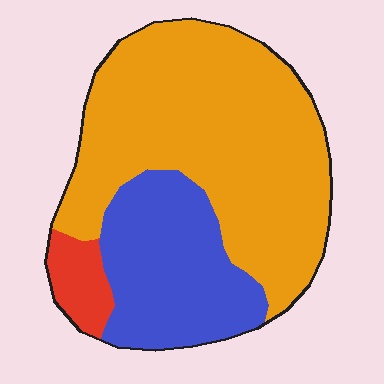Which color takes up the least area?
Red, at roughly 5%.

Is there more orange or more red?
Orange.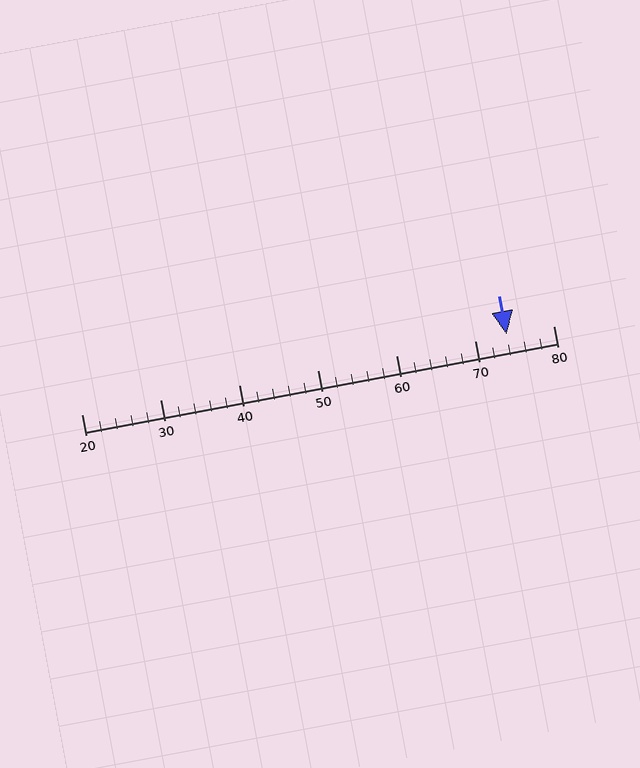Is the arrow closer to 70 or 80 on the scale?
The arrow is closer to 70.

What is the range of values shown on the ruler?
The ruler shows values from 20 to 80.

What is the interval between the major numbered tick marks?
The major tick marks are spaced 10 units apart.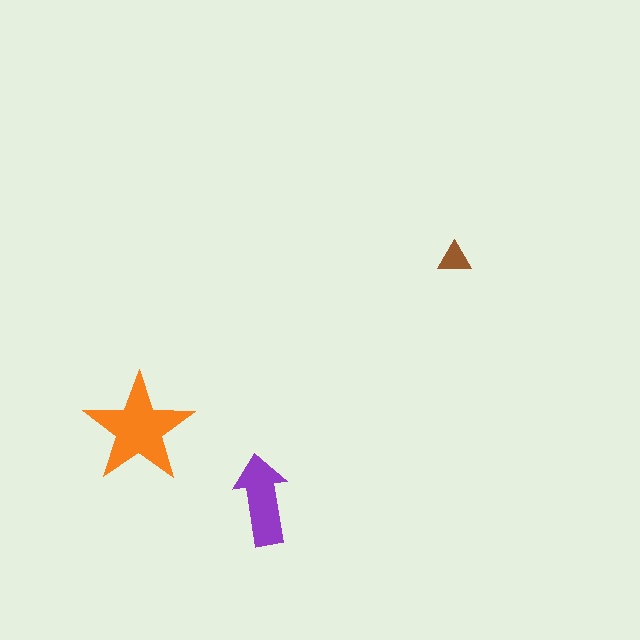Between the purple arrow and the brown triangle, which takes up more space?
The purple arrow.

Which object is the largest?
The orange star.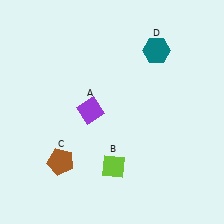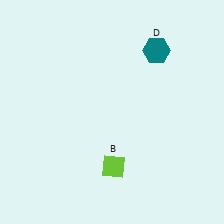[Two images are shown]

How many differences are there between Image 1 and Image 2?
There are 2 differences between the two images.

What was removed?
The brown pentagon (C), the purple diamond (A) were removed in Image 2.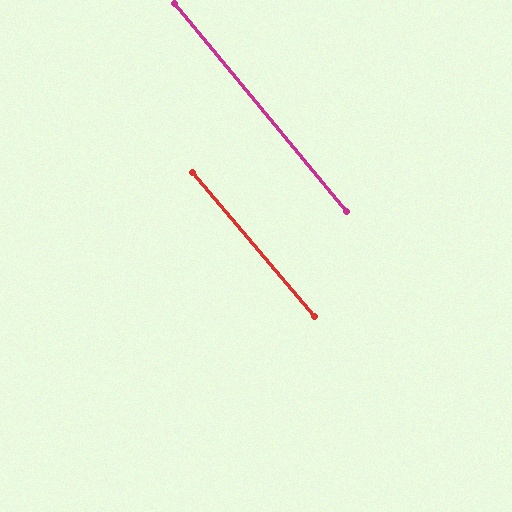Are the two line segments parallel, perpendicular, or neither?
Parallel — their directions differ by only 0.5°.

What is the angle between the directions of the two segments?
Approximately 1 degree.